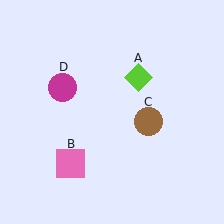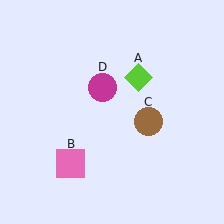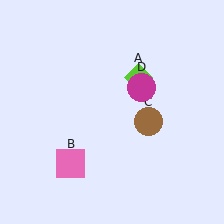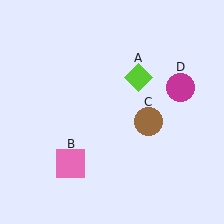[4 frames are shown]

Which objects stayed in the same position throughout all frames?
Lime diamond (object A) and pink square (object B) and brown circle (object C) remained stationary.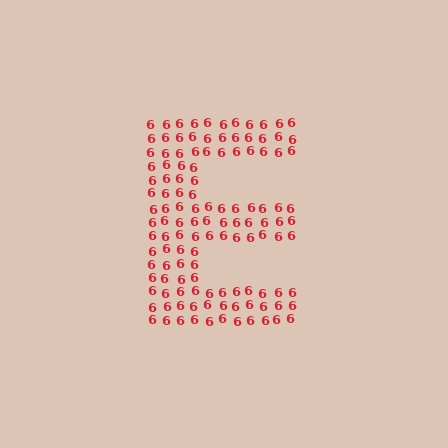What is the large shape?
The large shape is the letter E.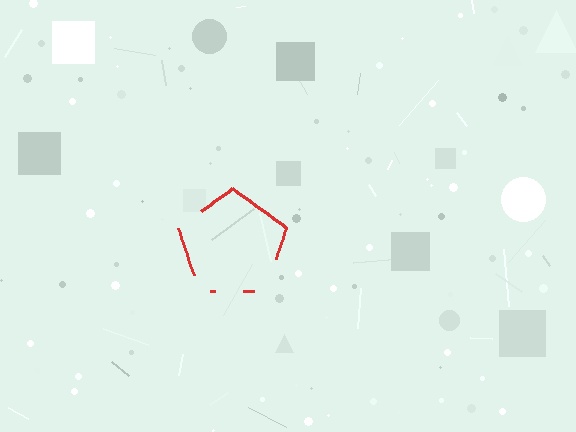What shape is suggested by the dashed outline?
The dashed outline suggests a pentagon.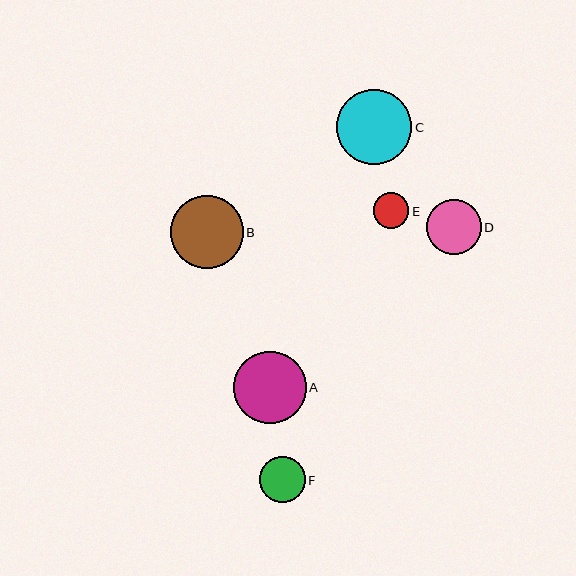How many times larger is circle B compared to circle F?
Circle B is approximately 1.6 times the size of circle F.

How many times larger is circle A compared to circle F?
Circle A is approximately 1.6 times the size of circle F.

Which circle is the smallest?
Circle E is the smallest with a size of approximately 36 pixels.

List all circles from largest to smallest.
From largest to smallest: C, B, A, D, F, E.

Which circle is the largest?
Circle C is the largest with a size of approximately 75 pixels.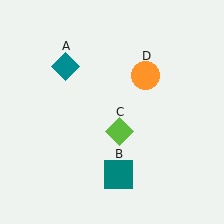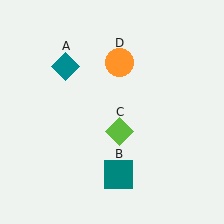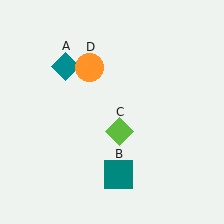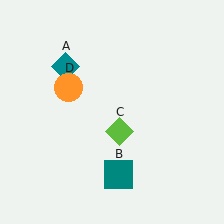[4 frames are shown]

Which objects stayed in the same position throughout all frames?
Teal diamond (object A) and teal square (object B) and lime diamond (object C) remained stationary.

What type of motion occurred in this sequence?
The orange circle (object D) rotated counterclockwise around the center of the scene.